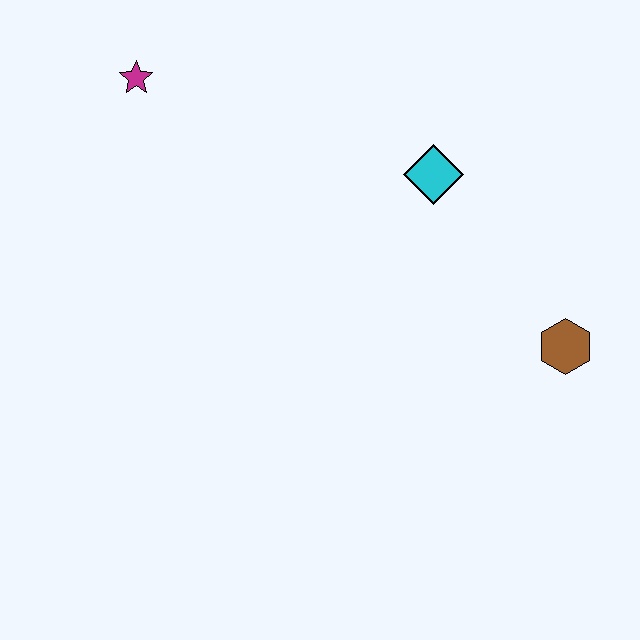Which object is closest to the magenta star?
The cyan diamond is closest to the magenta star.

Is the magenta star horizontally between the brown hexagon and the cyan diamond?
No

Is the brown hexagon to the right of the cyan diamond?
Yes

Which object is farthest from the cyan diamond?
The magenta star is farthest from the cyan diamond.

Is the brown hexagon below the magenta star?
Yes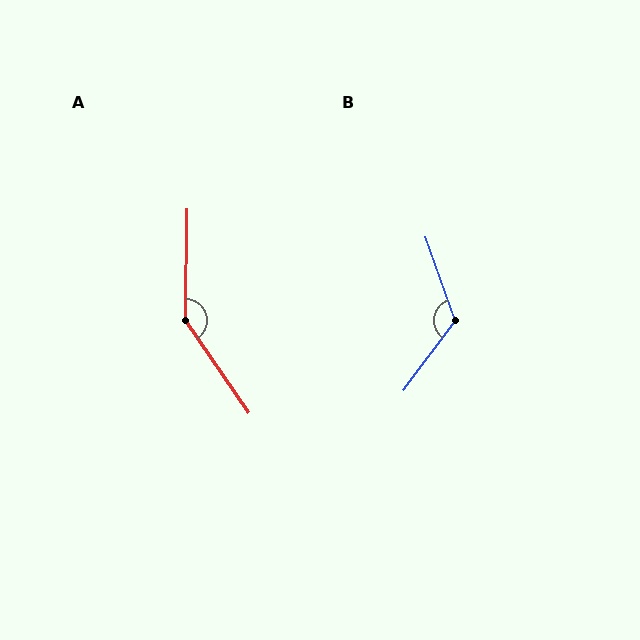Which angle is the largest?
A, at approximately 145 degrees.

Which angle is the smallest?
B, at approximately 124 degrees.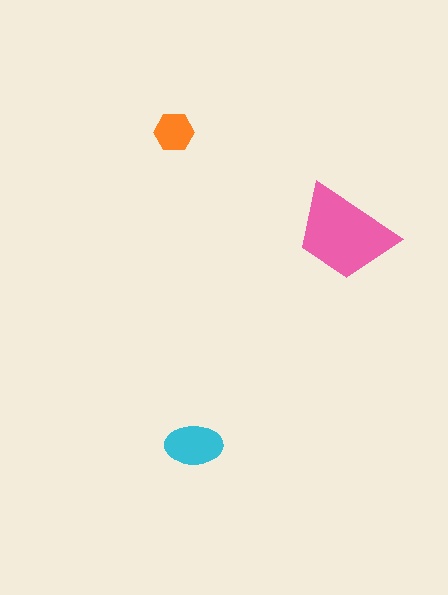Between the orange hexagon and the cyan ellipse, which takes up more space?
The cyan ellipse.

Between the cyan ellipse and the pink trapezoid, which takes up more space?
The pink trapezoid.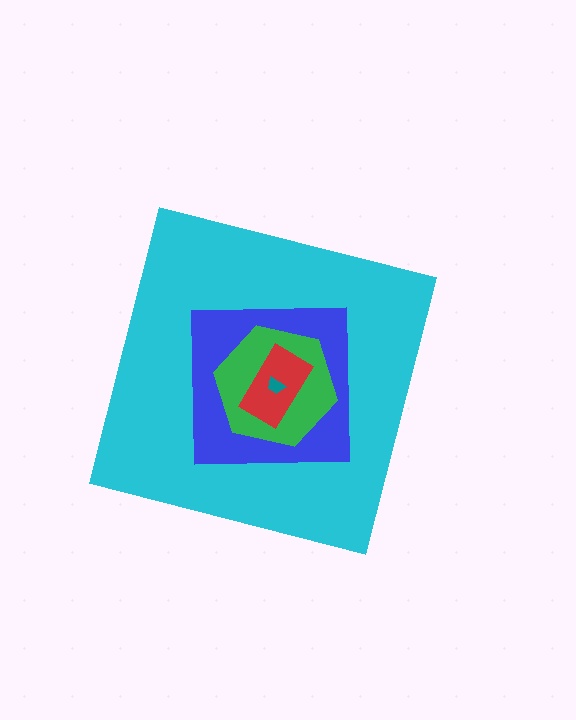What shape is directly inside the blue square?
The green hexagon.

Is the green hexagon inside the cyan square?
Yes.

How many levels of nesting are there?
5.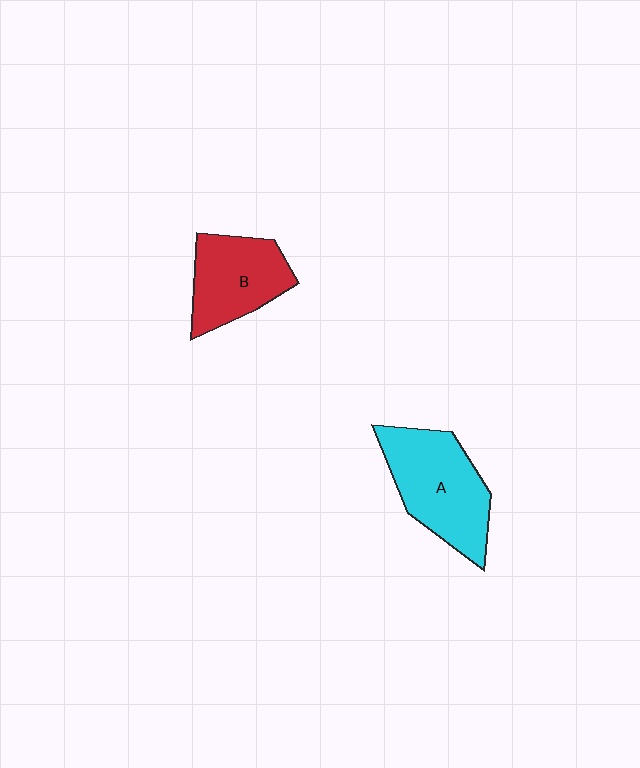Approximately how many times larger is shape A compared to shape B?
Approximately 1.3 times.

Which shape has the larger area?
Shape A (cyan).